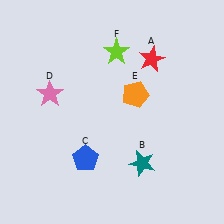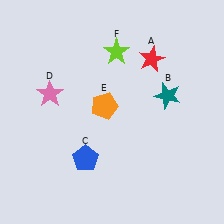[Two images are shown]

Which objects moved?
The objects that moved are: the teal star (B), the orange pentagon (E).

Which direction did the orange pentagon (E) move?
The orange pentagon (E) moved left.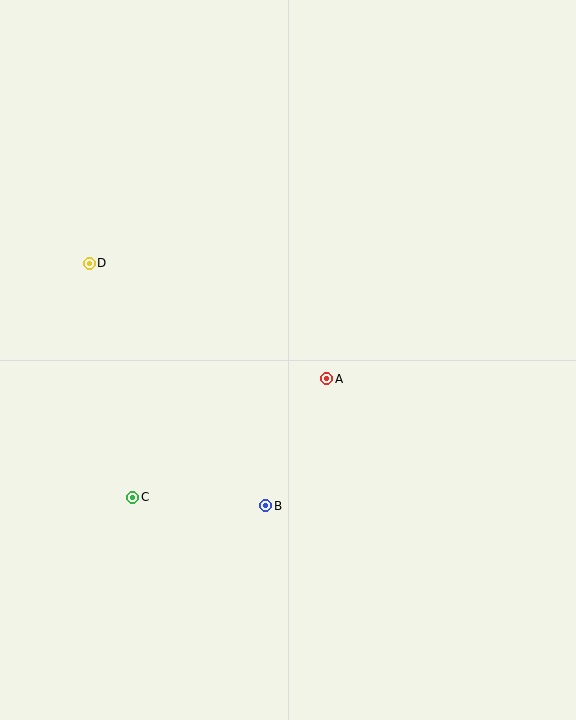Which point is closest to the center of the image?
Point A at (327, 379) is closest to the center.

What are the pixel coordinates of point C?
Point C is at (133, 497).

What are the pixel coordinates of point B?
Point B is at (266, 506).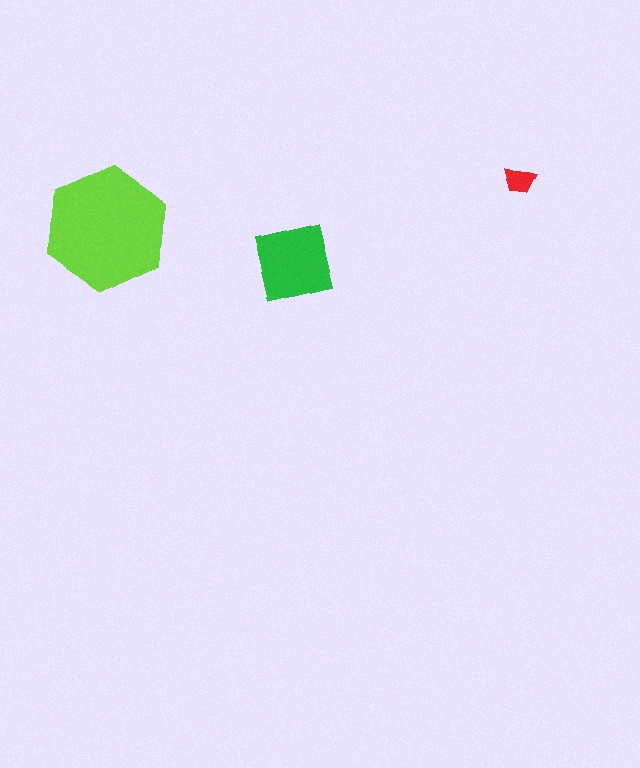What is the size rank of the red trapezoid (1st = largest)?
3rd.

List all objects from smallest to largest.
The red trapezoid, the green square, the lime hexagon.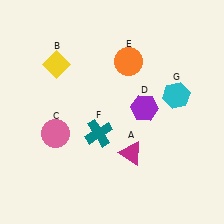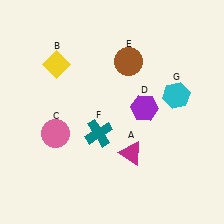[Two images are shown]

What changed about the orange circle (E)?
In Image 1, E is orange. In Image 2, it changed to brown.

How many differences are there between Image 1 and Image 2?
There is 1 difference between the two images.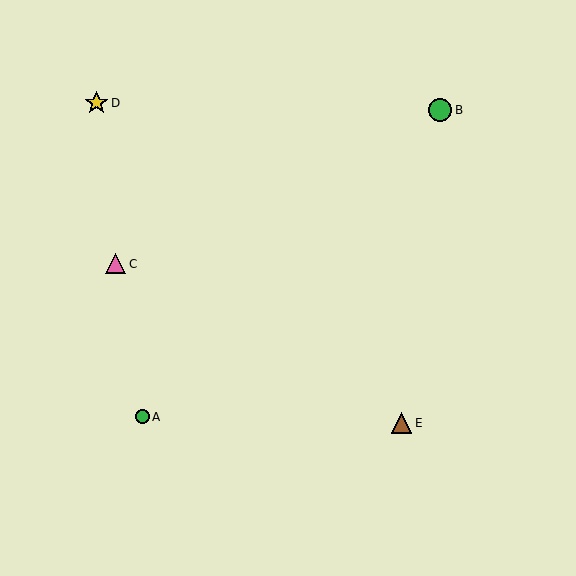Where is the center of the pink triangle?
The center of the pink triangle is at (115, 264).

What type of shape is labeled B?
Shape B is a green circle.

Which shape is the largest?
The yellow star (labeled D) is the largest.